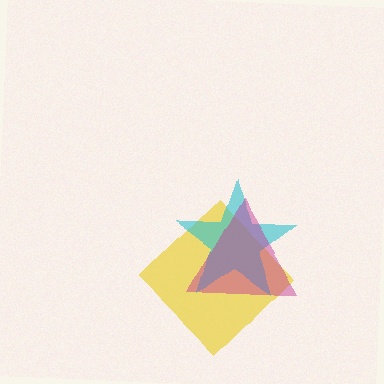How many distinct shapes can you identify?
There are 3 distinct shapes: a yellow diamond, a cyan star, a magenta triangle.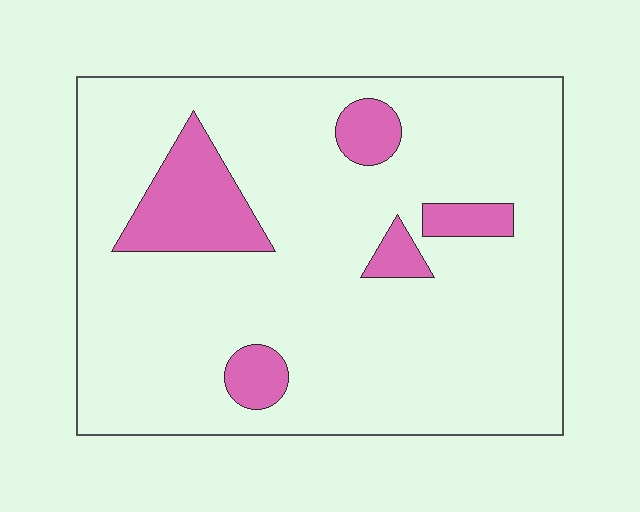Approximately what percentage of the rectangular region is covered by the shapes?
Approximately 15%.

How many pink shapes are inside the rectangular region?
5.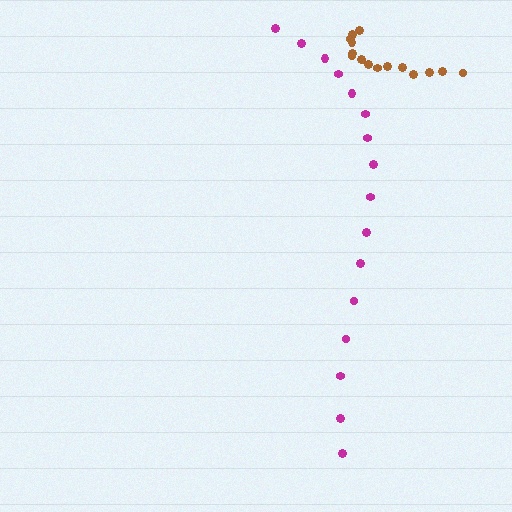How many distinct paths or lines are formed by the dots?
There are 2 distinct paths.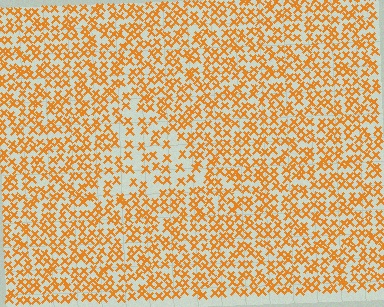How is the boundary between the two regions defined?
The boundary is defined by a change in element density (approximately 1.8x ratio). All elements are the same color, size, and shape.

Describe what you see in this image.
The image contains small orange elements arranged at two different densities. A triangle-shaped region is visible where the elements are less densely packed than the surrounding area.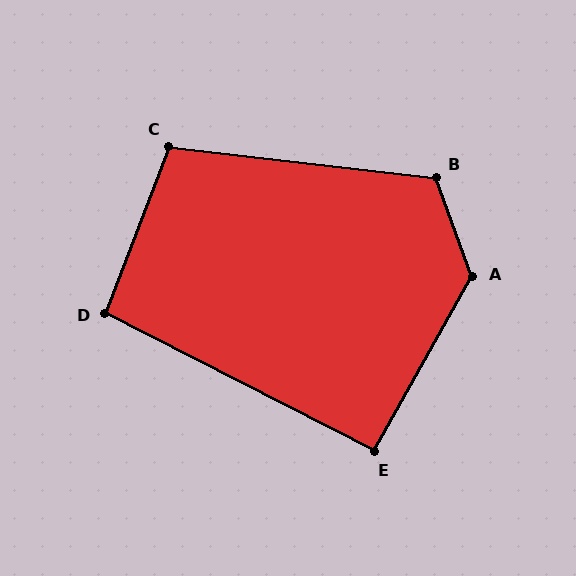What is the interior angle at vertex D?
Approximately 96 degrees (obtuse).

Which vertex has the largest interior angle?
A, at approximately 131 degrees.